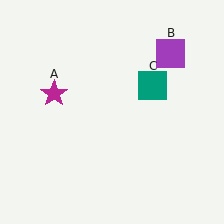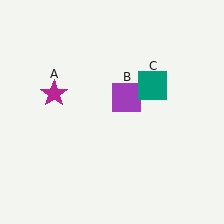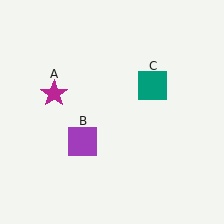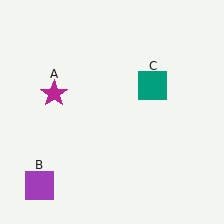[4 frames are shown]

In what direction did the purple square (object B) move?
The purple square (object B) moved down and to the left.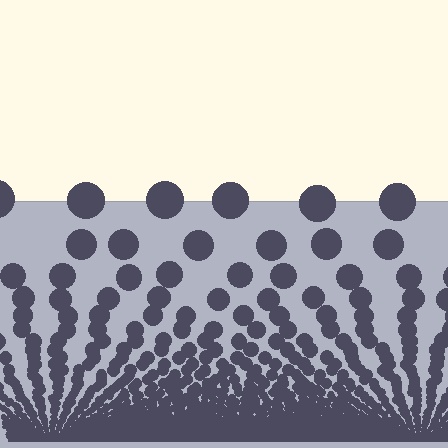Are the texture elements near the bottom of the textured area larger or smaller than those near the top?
Smaller. The gradient is inverted — elements near the bottom are smaller and denser.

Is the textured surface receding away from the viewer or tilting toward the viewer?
The surface appears to tilt toward the viewer. Texture elements get larger and sparser toward the top.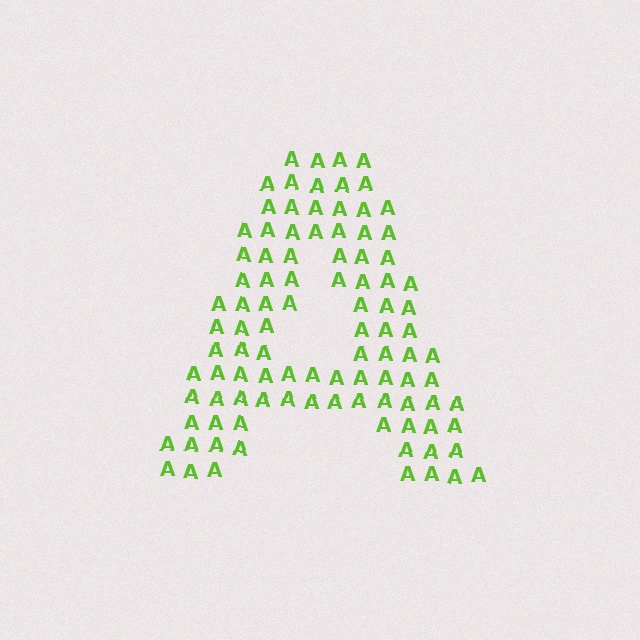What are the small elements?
The small elements are letter A's.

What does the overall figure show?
The overall figure shows the letter A.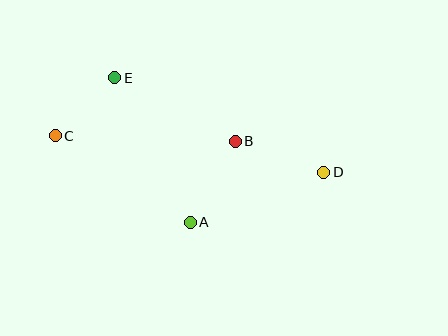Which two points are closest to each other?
Points C and E are closest to each other.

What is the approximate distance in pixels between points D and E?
The distance between D and E is approximately 229 pixels.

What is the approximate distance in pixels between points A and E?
The distance between A and E is approximately 163 pixels.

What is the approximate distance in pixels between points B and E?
The distance between B and E is approximately 136 pixels.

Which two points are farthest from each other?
Points C and D are farthest from each other.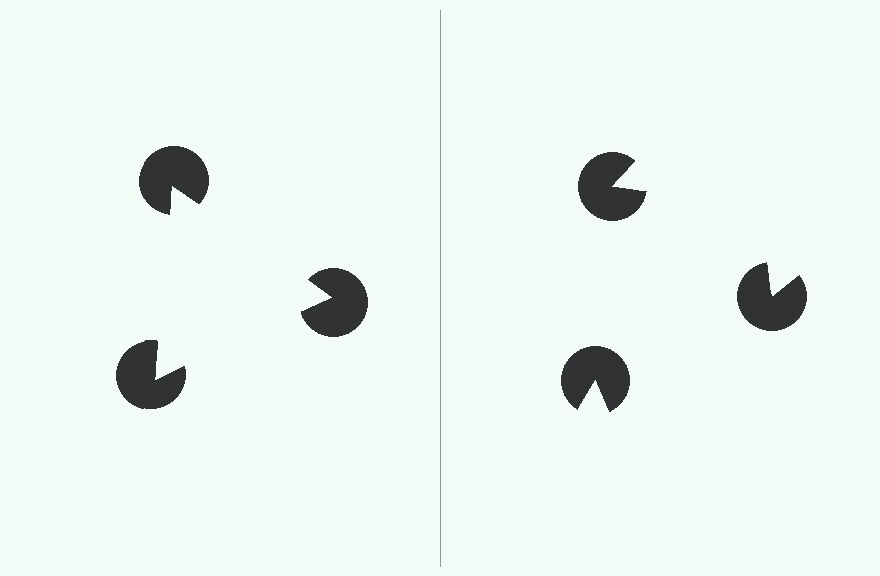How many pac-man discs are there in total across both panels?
6 — 3 on each side.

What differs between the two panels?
The pac-man discs are positioned identically on both sides; only the wedge orientations differ. On the left they align to a triangle; on the right they are misaligned.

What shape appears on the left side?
An illusory triangle.